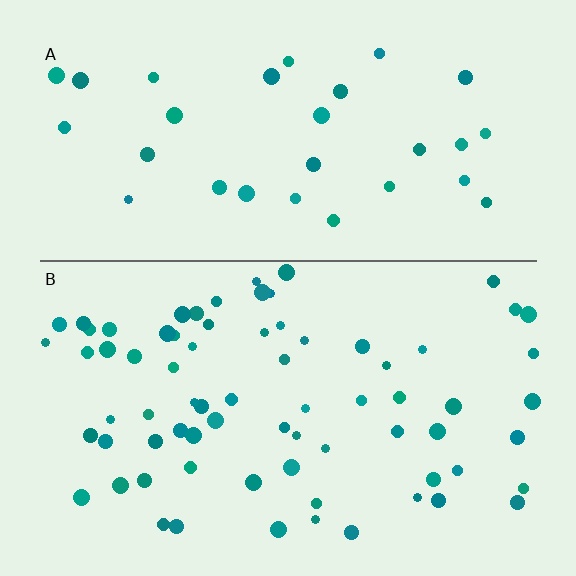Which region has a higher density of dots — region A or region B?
B (the bottom).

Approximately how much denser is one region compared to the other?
Approximately 2.4× — region B over region A.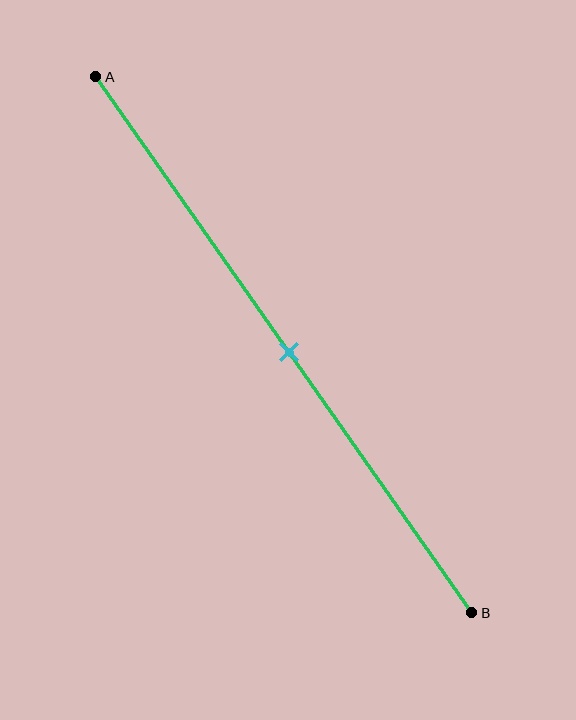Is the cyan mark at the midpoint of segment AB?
Yes, the mark is approximately at the midpoint.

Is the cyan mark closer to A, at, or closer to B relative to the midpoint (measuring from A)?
The cyan mark is approximately at the midpoint of segment AB.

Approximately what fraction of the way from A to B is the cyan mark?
The cyan mark is approximately 50% of the way from A to B.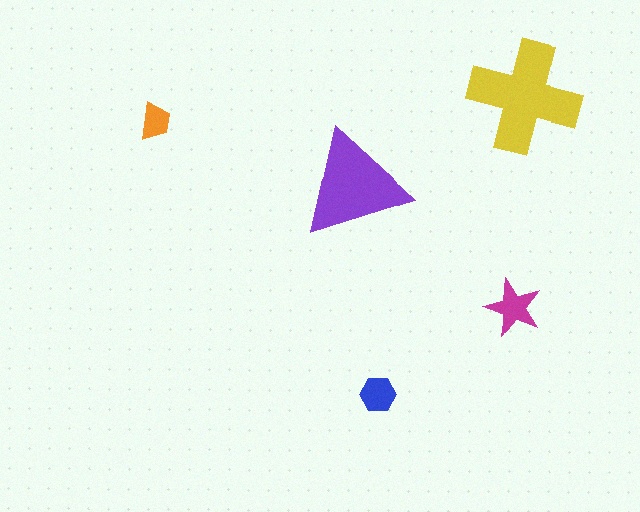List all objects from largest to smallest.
The yellow cross, the purple triangle, the magenta star, the blue hexagon, the orange trapezoid.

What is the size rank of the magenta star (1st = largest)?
3rd.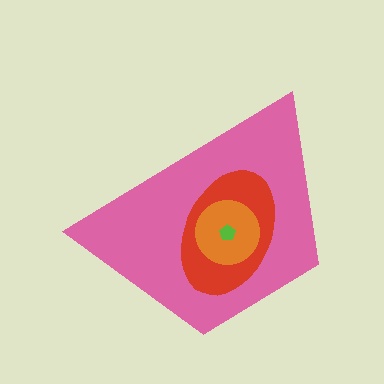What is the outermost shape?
The pink trapezoid.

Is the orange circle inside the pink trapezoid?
Yes.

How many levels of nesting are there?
4.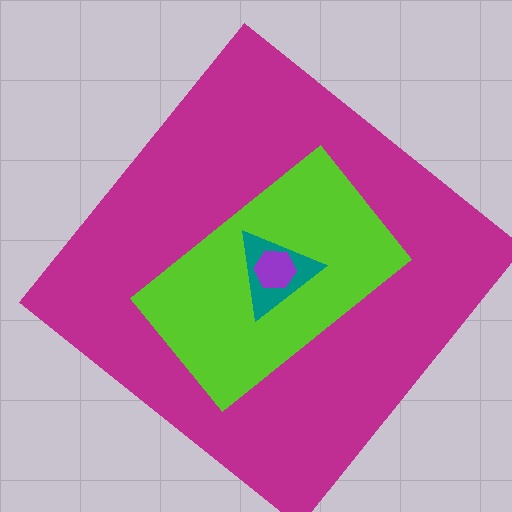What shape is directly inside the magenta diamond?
The lime rectangle.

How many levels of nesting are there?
4.